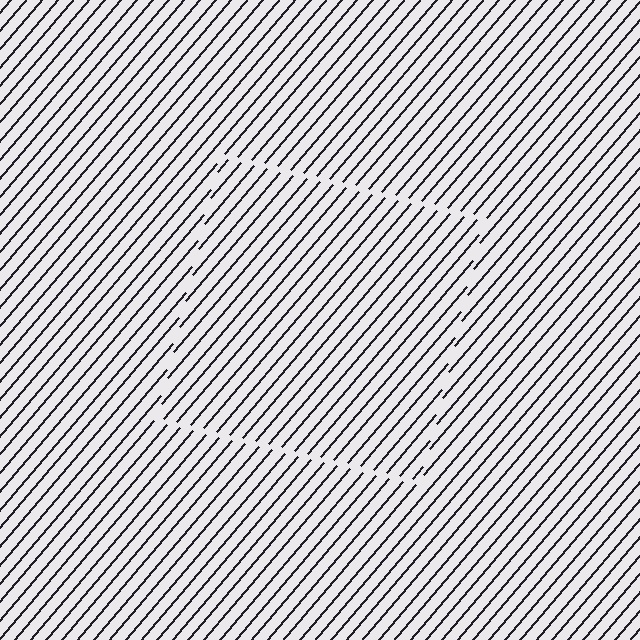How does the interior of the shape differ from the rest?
The interior of the shape contains the same grating, shifted by half a period — the contour is defined by the phase discontinuity where line-ends from the inner and outer gratings abut.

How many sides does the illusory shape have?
4 sides — the line-ends trace a square.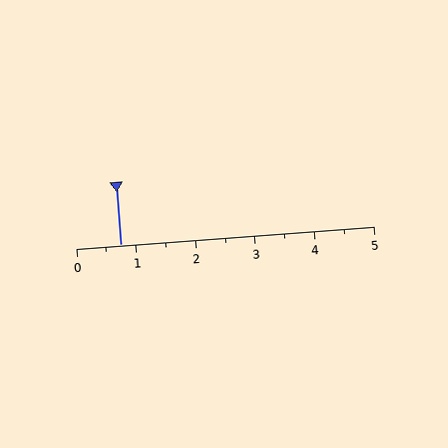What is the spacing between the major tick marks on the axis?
The major ticks are spaced 1 apart.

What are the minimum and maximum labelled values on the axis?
The axis runs from 0 to 5.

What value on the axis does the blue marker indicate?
The marker indicates approximately 0.8.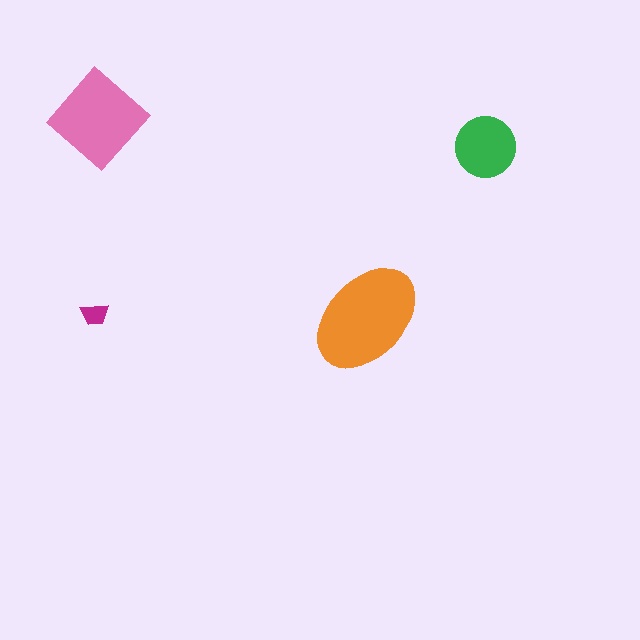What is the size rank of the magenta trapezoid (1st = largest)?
4th.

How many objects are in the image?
There are 4 objects in the image.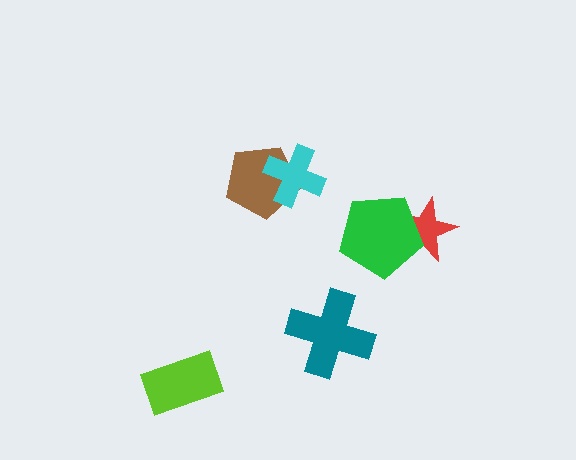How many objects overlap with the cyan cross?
1 object overlaps with the cyan cross.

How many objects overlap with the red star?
1 object overlaps with the red star.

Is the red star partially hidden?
Yes, it is partially covered by another shape.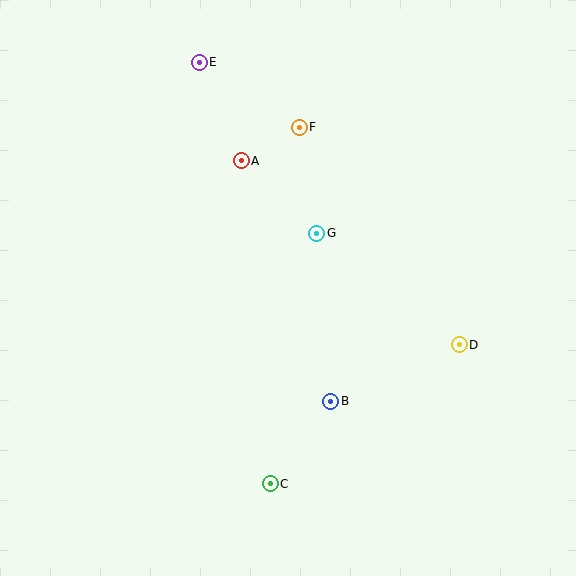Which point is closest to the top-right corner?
Point F is closest to the top-right corner.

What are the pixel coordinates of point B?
Point B is at (331, 401).